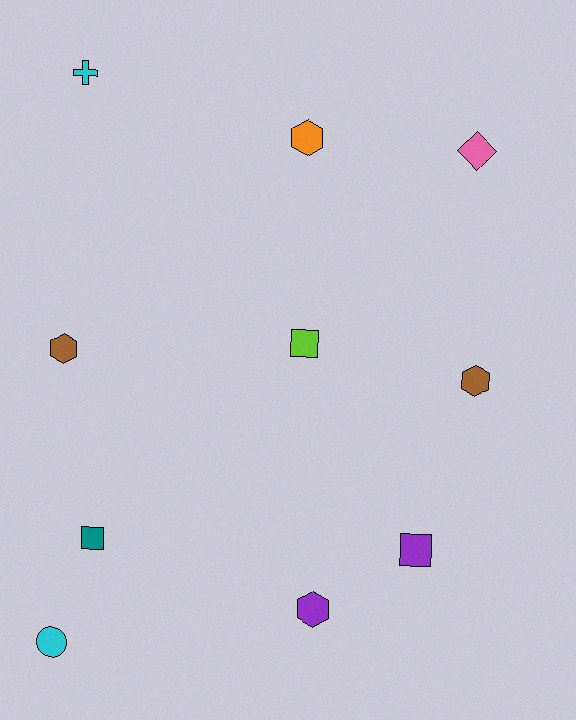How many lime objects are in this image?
There is 1 lime object.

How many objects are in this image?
There are 10 objects.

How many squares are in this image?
There are 3 squares.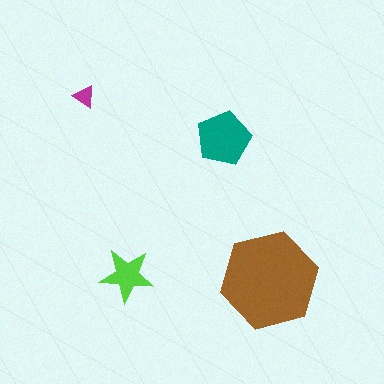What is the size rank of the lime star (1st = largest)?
3rd.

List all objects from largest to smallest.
The brown hexagon, the teal pentagon, the lime star, the magenta triangle.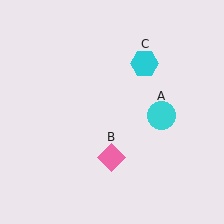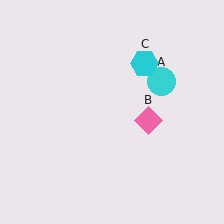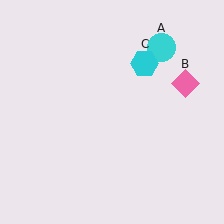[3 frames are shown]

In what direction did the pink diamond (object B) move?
The pink diamond (object B) moved up and to the right.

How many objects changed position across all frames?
2 objects changed position: cyan circle (object A), pink diamond (object B).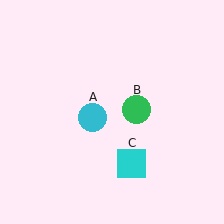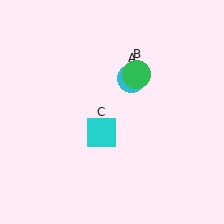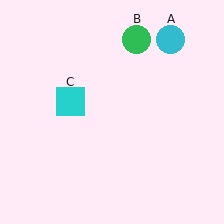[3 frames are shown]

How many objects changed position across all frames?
3 objects changed position: cyan circle (object A), green circle (object B), cyan square (object C).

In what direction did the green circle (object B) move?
The green circle (object B) moved up.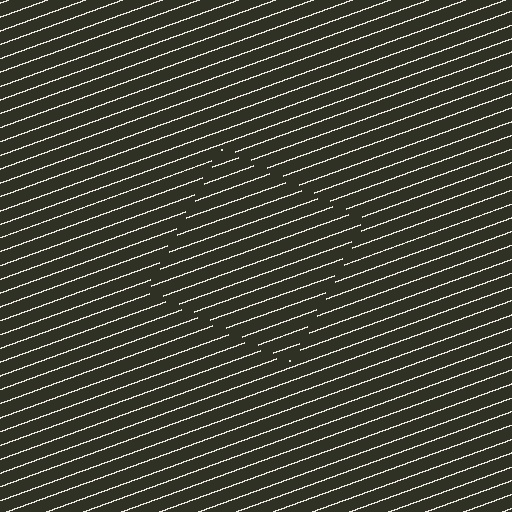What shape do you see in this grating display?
An illusory square. The interior of the shape contains the same grating, shifted by half a period — the contour is defined by the phase discontinuity where line-ends from the inner and outer gratings abut.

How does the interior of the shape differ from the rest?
The interior of the shape contains the same grating, shifted by half a period — the contour is defined by the phase discontinuity where line-ends from the inner and outer gratings abut.